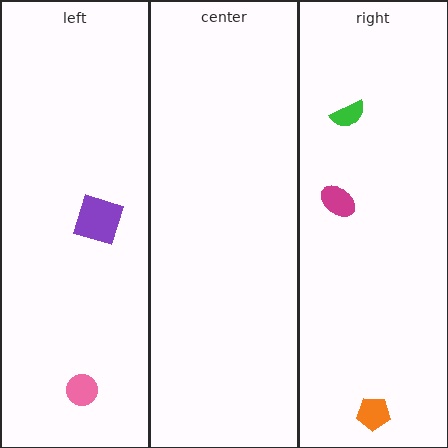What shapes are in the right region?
The orange pentagon, the magenta ellipse, the green semicircle.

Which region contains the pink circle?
The left region.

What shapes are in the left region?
The purple square, the pink circle.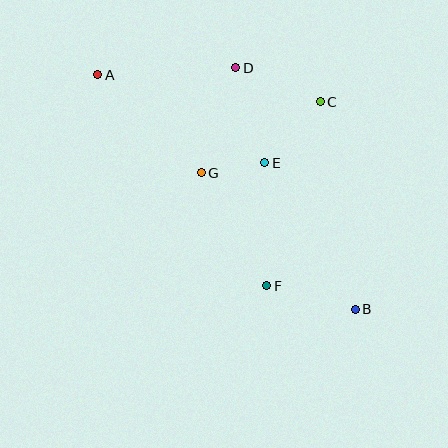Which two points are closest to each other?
Points E and G are closest to each other.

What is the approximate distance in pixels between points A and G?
The distance between A and G is approximately 143 pixels.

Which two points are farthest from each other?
Points A and B are farthest from each other.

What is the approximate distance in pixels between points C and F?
The distance between C and F is approximately 192 pixels.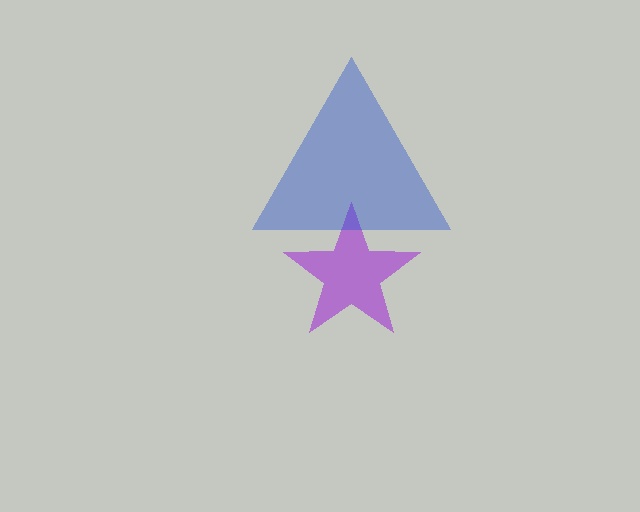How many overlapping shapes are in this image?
There are 2 overlapping shapes in the image.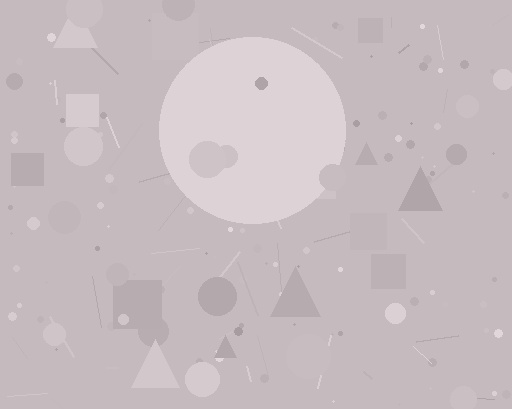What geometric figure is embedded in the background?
A circle is embedded in the background.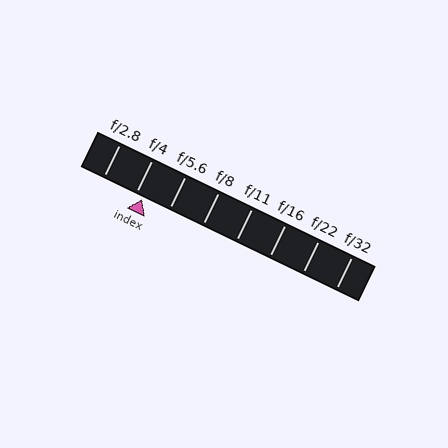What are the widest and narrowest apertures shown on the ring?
The widest aperture shown is f/2.8 and the narrowest is f/32.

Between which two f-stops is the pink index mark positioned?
The index mark is between f/4 and f/5.6.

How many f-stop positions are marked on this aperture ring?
There are 8 f-stop positions marked.